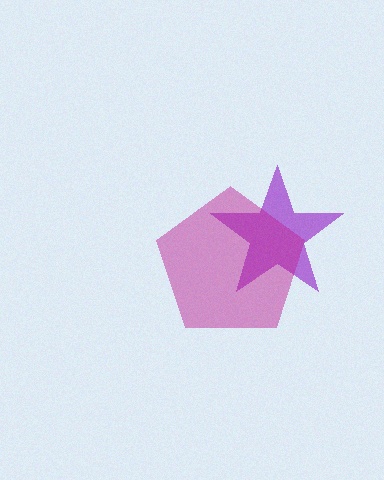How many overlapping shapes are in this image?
There are 2 overlapping shapes in the image.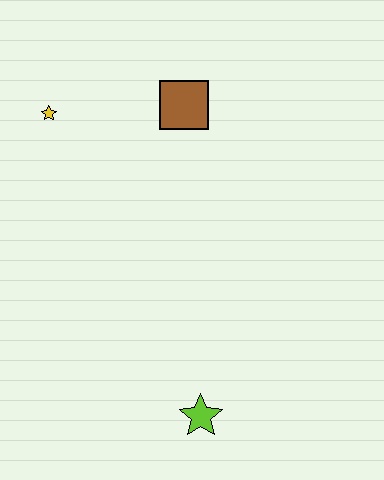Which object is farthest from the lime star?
The yellow star is farthest from the lime star.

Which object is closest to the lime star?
The brown square is closest to the lime star.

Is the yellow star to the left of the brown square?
Yes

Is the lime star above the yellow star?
No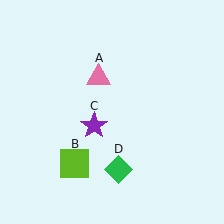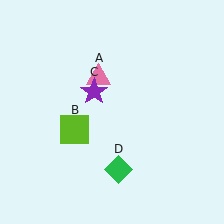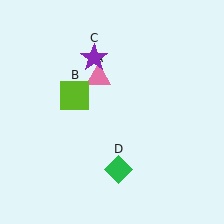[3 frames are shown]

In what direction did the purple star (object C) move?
The purple star (object C) moved up.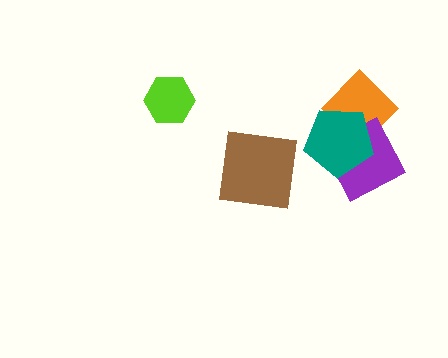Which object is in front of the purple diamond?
The teal pentagon is in front of the purple diamond.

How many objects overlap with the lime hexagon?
0 objects overlap with the lime hexagon.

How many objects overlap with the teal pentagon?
2 objects overlap with the teal pentagon.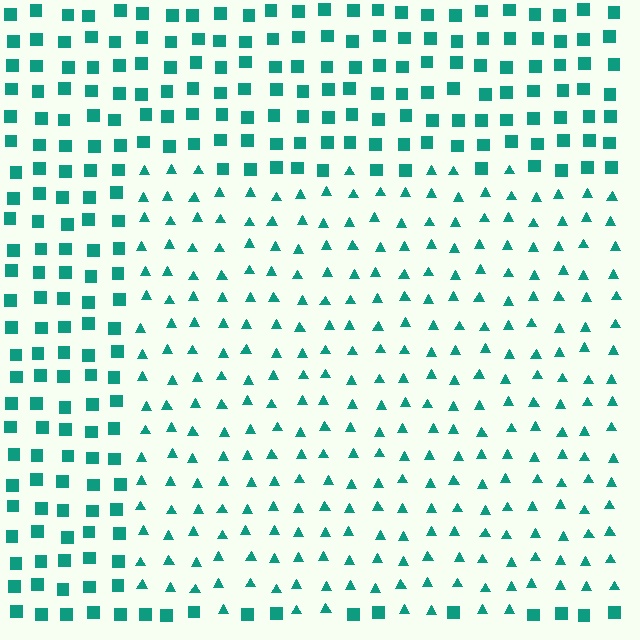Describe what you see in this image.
The image is filled with small teal elements arranged in a uniform grid. A rectangle-shaped region contains triangles, while the surrounding area contains squares. The boundary is defined purely by the change in element shape.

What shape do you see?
I see a rectangle.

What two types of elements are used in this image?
The image uses triangles inside the rectangle region and squares outside it.